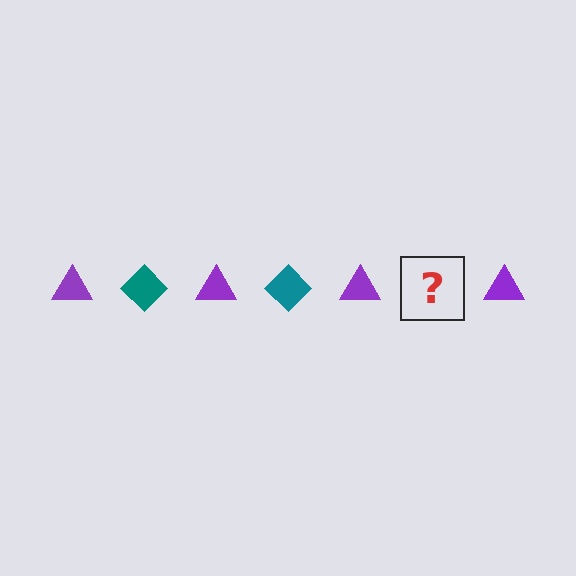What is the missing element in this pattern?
The missing element is a teal diamond.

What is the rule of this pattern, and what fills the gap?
The rule is that the pattern alternates between purple triangle and teal diamond. The gap should be filled with a teal diamond.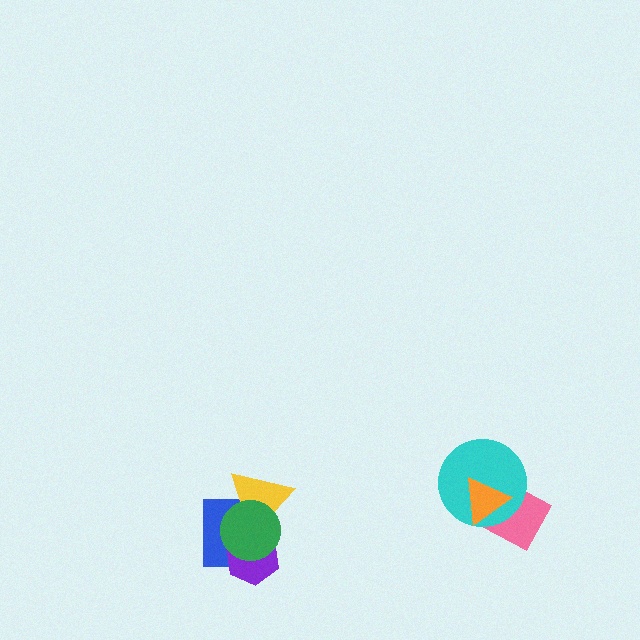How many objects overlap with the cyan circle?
2 objects overlap with the cyan circle.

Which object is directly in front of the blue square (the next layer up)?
The purple hexagon is directly in front of the blue square.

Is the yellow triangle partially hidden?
Yes, it is partially covered by another shape.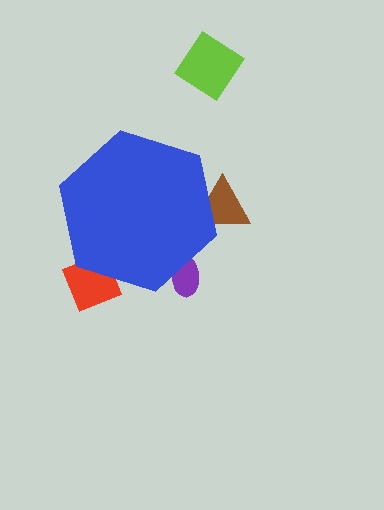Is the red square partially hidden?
Yes, the red square is partially hidden behind the blue hexagon.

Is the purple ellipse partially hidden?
Yes, the purple ellipse is partially hidden behind the blue hexagon.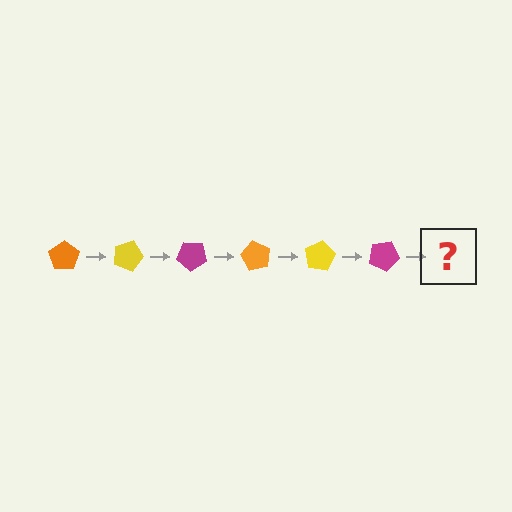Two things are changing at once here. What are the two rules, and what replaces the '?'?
The two rules are that it rotates 20 degrees each step and the color cycles through orange, yellow, and magenta. The '?' should be an orange pentagon, rotated 120 degrees from the start.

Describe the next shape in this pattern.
It should be an orange pentagon, rotated 120 degrees from the start.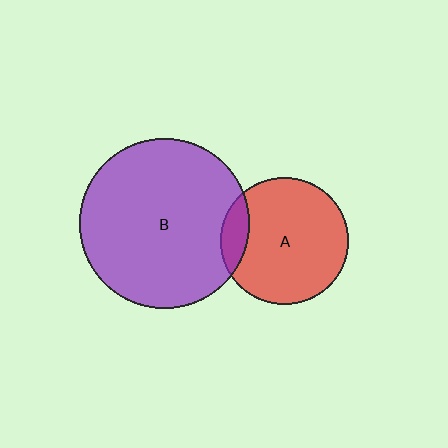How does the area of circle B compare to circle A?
Approximately 1.8 times.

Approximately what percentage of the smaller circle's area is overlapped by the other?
Approximately 10%.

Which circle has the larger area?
Circle B (purple).